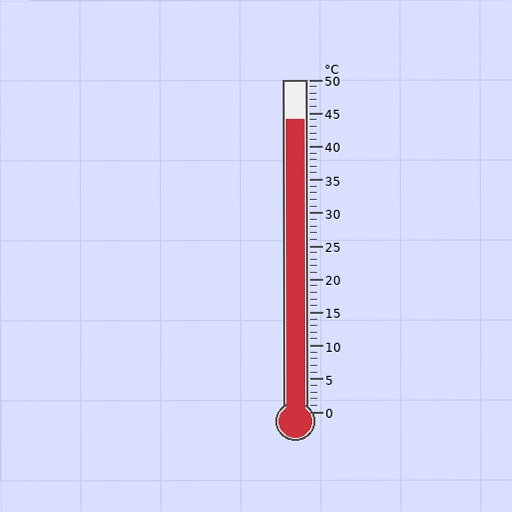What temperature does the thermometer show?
The thermometer shows approximately 44°C.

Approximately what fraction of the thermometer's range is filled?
The thermometer is filled to approximately 90% of its range.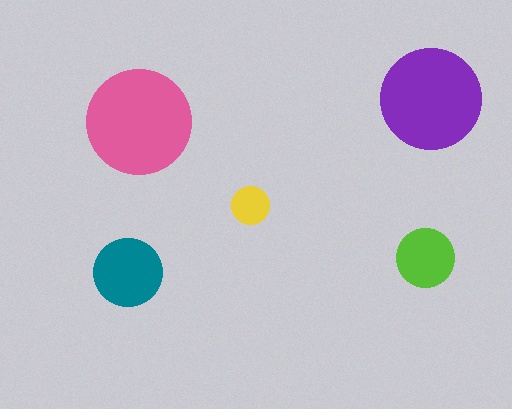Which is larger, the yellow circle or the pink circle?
The pink one.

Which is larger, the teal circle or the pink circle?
The pink one.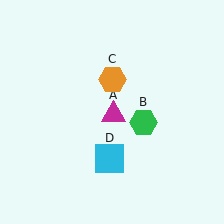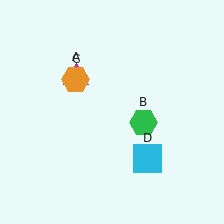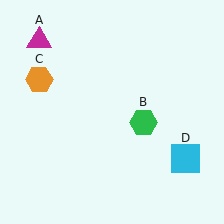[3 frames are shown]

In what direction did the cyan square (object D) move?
The cyan square (object D) moved right.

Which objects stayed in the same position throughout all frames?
Green hexagon (object B) remained stationary.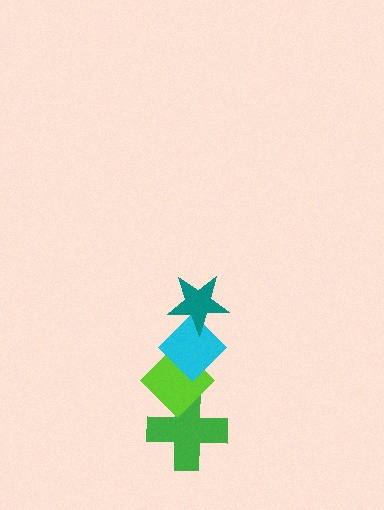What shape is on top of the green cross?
The lime diamond is on top of the green cross.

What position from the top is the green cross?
The green cross is 4th from the top.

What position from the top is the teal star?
The teal star is 1st from the top.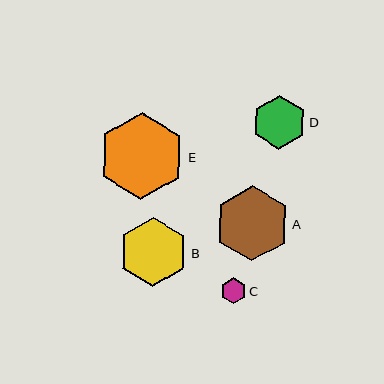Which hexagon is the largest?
Hexagon E is the largest with a size of approximately 86 pixels.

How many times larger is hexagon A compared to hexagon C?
Hexagon A is approximately 2.9 times the size of hexagon C.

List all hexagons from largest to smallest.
From largest to smallest: E, A, B, D, C.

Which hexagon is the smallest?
Hexagon C is the smallest with a size of approximately 26 pixels.